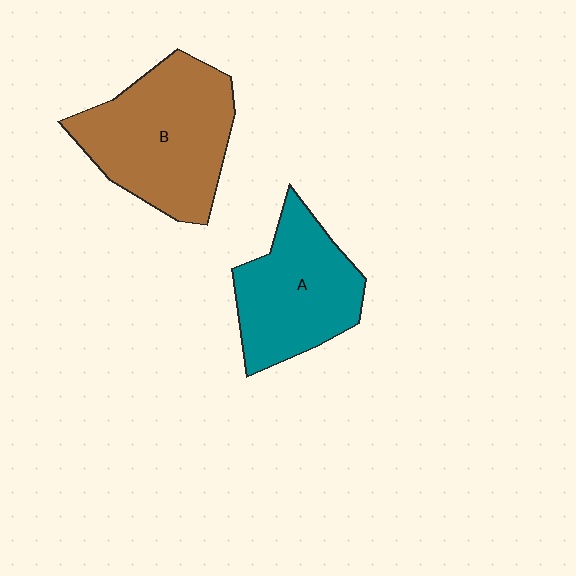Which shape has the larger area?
Shape B (brown).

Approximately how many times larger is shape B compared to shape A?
Approximately 1.3 times.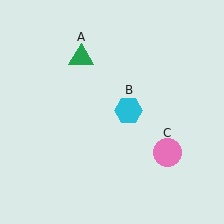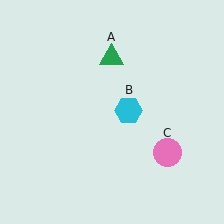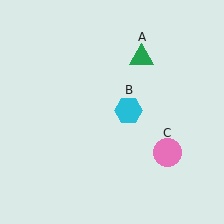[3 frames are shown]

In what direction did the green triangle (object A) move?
The green triangle (object A) moved right.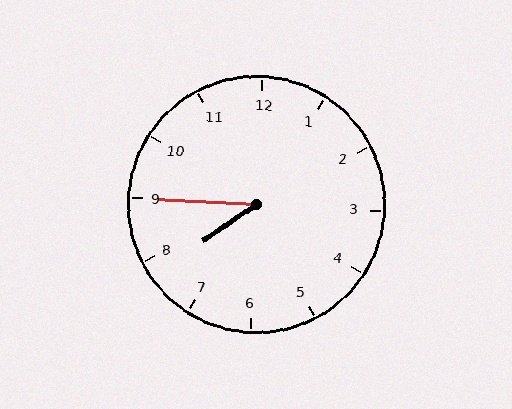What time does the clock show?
7:45.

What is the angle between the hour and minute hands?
Approximately 38 degrees.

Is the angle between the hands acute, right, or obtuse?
It is acute.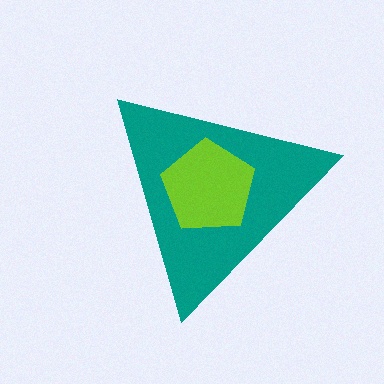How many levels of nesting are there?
2.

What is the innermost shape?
The lime pentagon.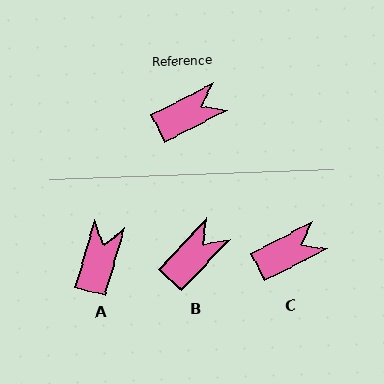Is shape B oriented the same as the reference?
No, it is off by about 20 degrees.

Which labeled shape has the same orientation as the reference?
C.